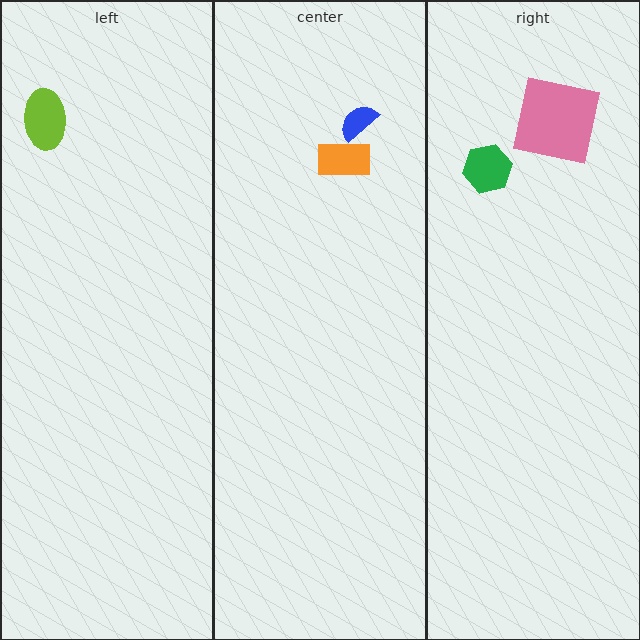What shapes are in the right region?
The green hexagon, the pink square.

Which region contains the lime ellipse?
The left region.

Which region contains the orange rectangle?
The center region.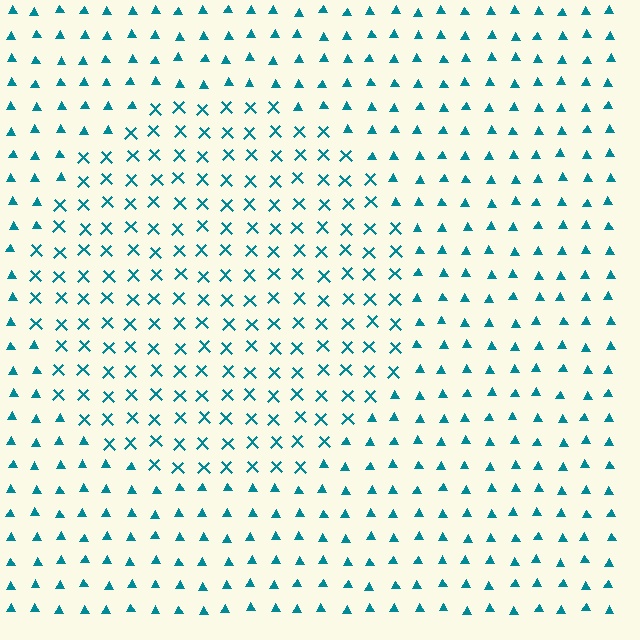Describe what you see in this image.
The image is filled with small teal elements arranged in a uniform grid. A circle-shaped region contains X marks, while the surrounding area contains triangles. The boundary is defined purely by the change in element shape.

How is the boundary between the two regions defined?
The boundary is defined by a change in element shape: X marks inside vs. triangles outside. All elements share the same color and spacing.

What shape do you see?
I see a circle.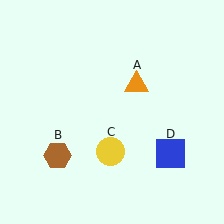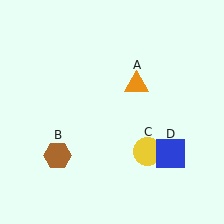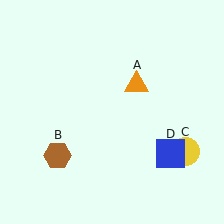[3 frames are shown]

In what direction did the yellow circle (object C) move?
The yellow circle (object C) moved right.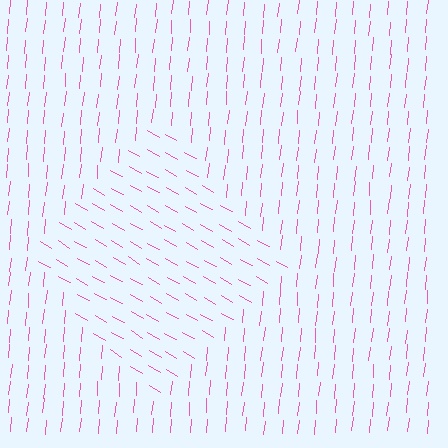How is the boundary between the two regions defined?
The boundary is defined purely by a change in line orientation (approximately 66 degrees difference). All lines are the same color and thickness.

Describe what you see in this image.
The image is filled with small pink line segments. A diamond region in the image has lines oriented differently from the surrounding lines, creating a visible texture boundary.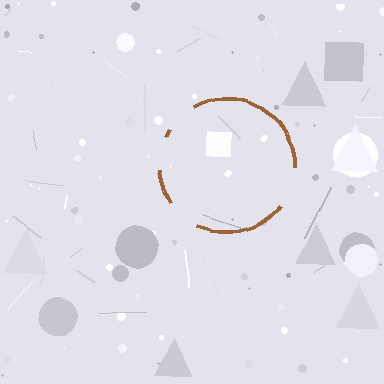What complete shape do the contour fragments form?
The contour fragments form a circle.